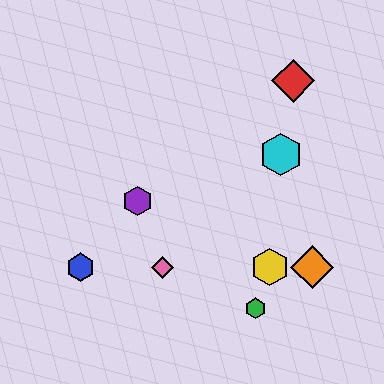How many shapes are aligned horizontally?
4 shapes (the blue hexagon, the yellow hexagon, the orange diamond, the pink diamond) are aligned horizontally.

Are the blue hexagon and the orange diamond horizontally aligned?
Yes, both are at y≈267.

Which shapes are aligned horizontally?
The blue hexagon, the yellow hexagon, the orange diamond, the pink diamond are aligned horizontally.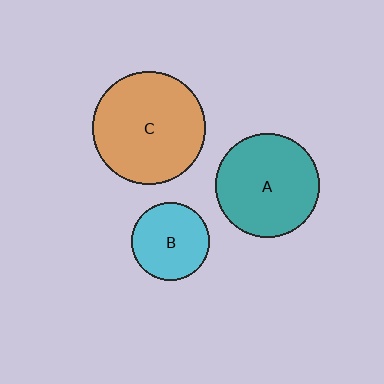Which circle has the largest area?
Circle C (orange).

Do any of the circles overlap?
No, none of the circles overlap.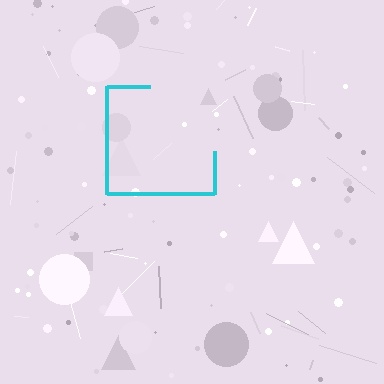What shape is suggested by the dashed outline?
The dashed outline suggests a square.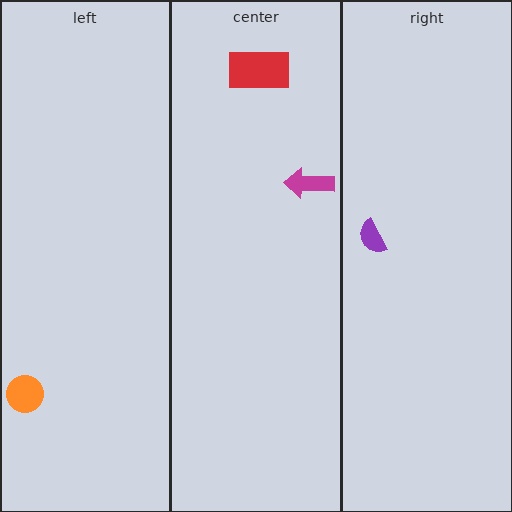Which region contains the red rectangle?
The center region.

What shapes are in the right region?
The purple semicircle.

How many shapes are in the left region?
1.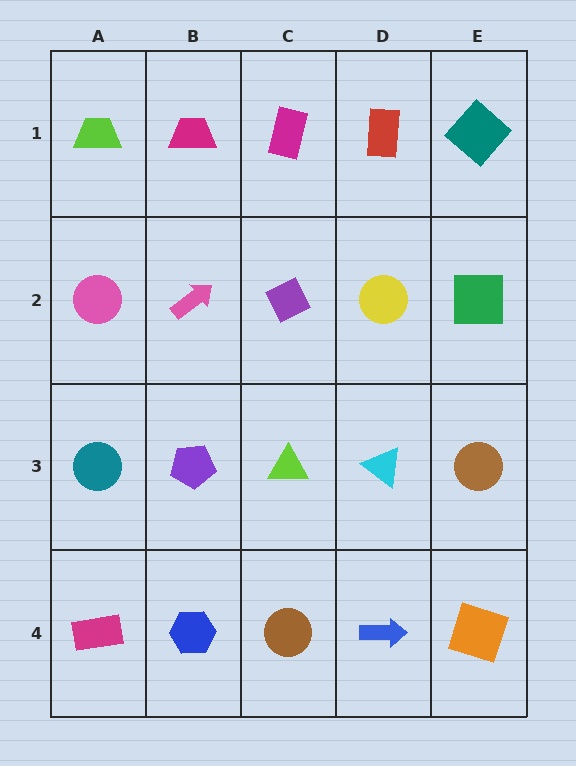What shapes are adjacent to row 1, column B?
A pink arrow (row 2, column B), a lime trapezoid (row 1, column A), a magenta rectangle (row 1, column C).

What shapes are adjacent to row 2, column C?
A magenta rectangle (row 1, column C), a lime triangle (row 3, column C), a pink arrow (row 2, column B), a yellow circle (row 2, column D).